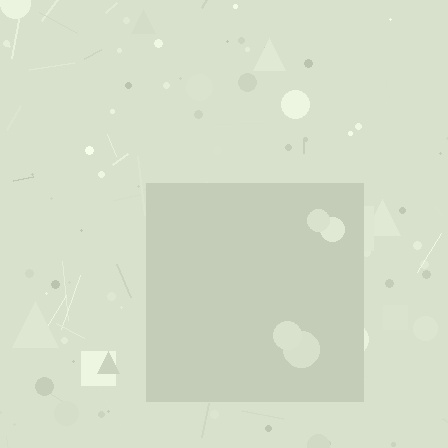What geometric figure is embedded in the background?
A square is embedded in the background.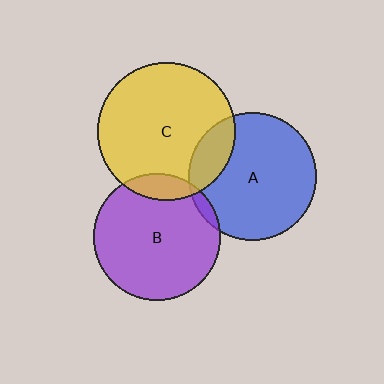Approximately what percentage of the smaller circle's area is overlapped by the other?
Approximately 5%.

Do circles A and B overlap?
Yes.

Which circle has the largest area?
Circle C (yellow).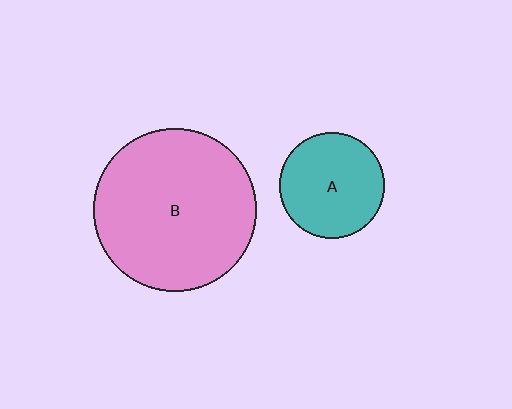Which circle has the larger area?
Circle B (pink).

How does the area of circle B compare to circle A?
Approximately 2.4 times.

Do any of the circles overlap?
No, none of the circles overlap.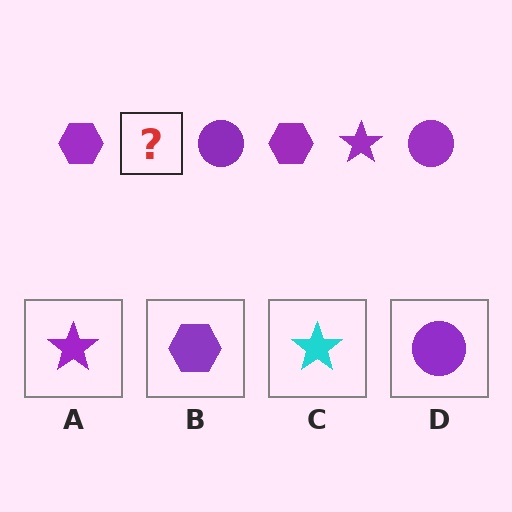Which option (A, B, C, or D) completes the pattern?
A.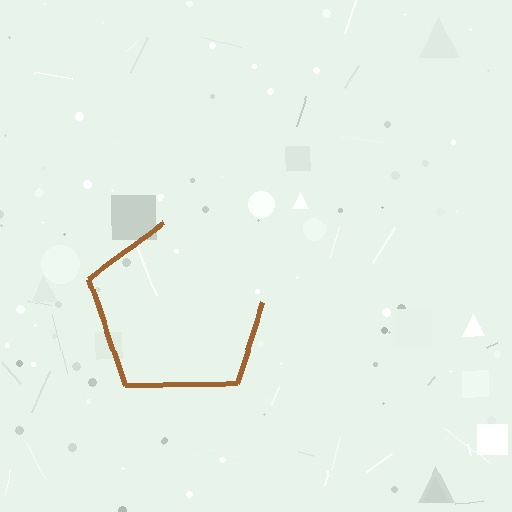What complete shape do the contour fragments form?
The contour fragments form a pentagon.